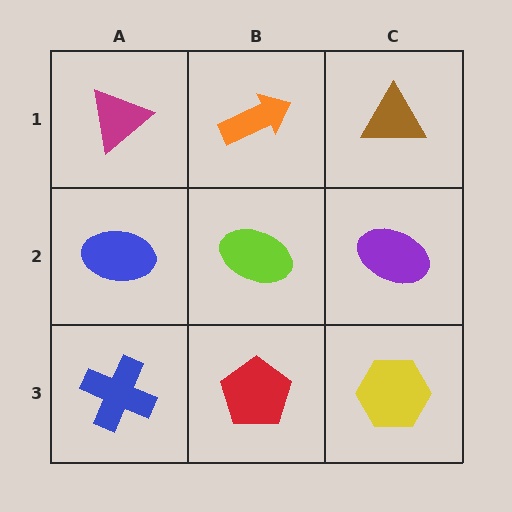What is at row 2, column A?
A blue ellipse.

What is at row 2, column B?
A lime ellipse.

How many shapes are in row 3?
3 shapes.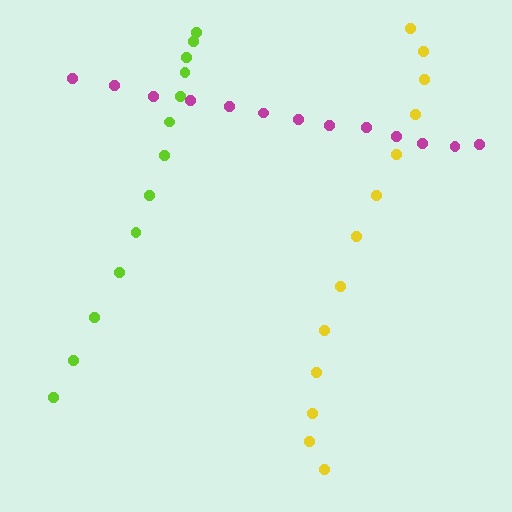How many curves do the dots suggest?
There are 3 distinct paths.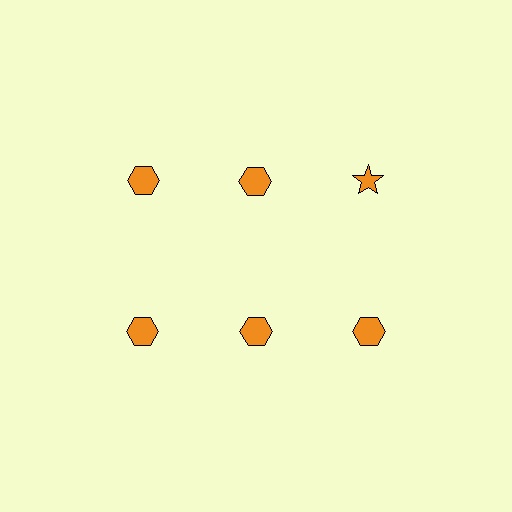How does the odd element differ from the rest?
It has a different shape: star instead of hexagon.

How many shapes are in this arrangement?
There are 6 shapes arranged in a grid pattern.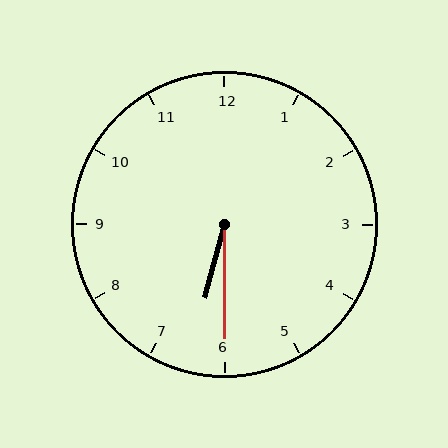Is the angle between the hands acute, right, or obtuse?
It is acute.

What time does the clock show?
6:30.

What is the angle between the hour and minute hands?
Approximately 15 degrees.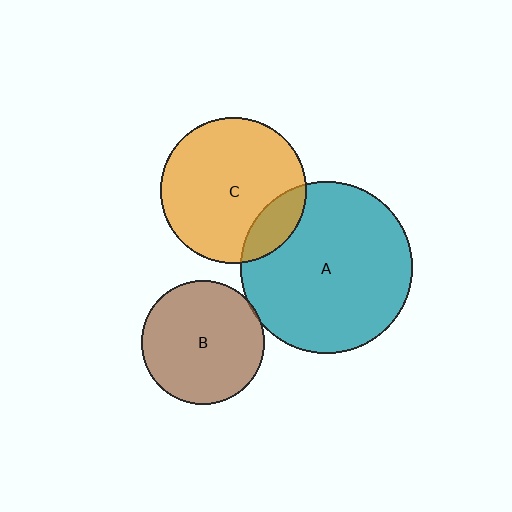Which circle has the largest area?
Circle A (teal).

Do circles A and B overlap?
Yes.